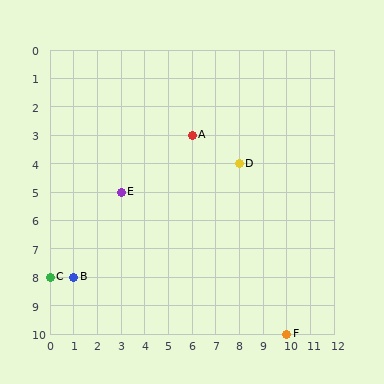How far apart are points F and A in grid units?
Points F and A are 4 columns and 7 rows apart (about 8.1 grid units diagonally).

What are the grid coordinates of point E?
Point E is at grid coordinates (3, 5).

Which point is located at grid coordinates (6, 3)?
Point A is at (6, 3).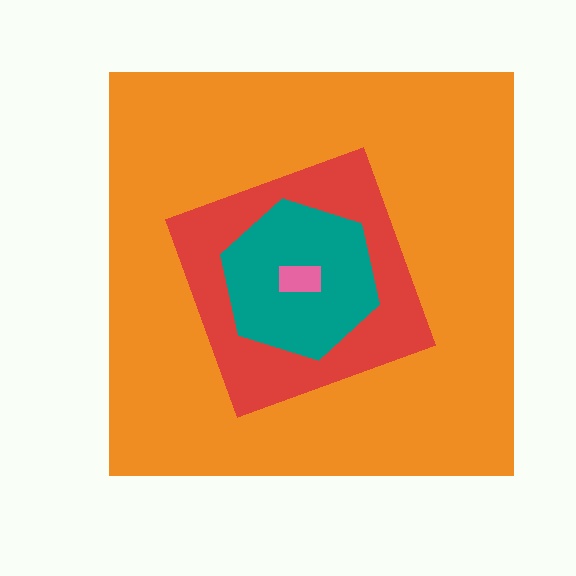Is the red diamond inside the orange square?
Yes.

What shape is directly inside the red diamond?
The teal hexagon.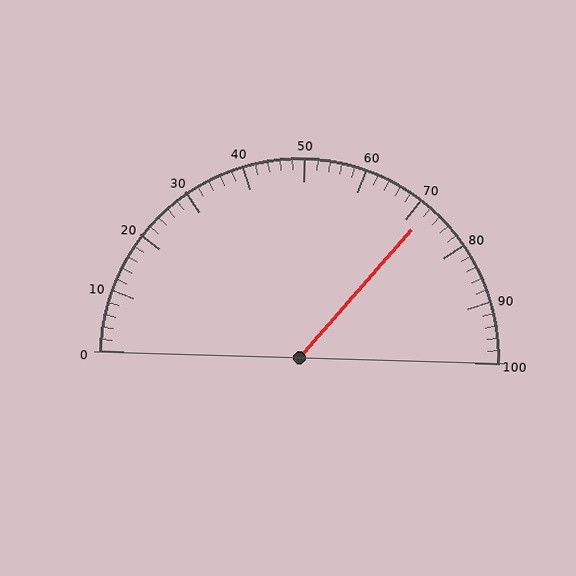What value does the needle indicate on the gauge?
The needle indicates approximately 72.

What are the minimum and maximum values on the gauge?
The gauge ranges from 0 to 100.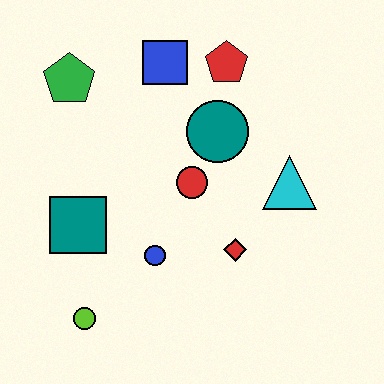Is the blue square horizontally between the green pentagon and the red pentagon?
Yes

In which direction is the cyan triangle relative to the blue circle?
The cyan triangle is to the right of the blue circle.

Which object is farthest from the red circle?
The lime circle is farthest from the red circle.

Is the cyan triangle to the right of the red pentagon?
Yes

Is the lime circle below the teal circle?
Yes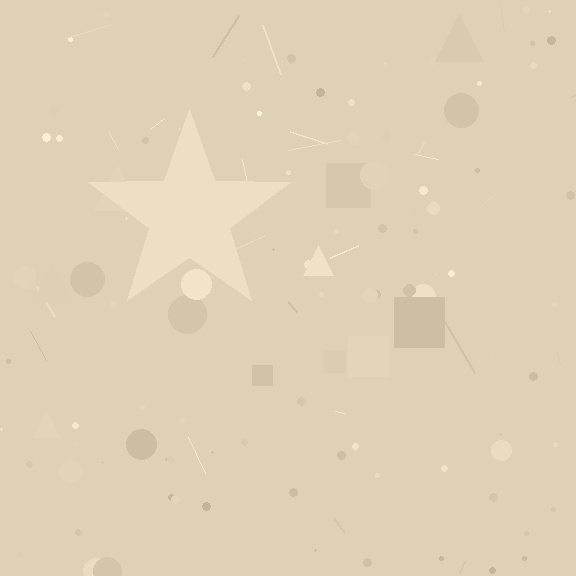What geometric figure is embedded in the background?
A star is embedded in the background.